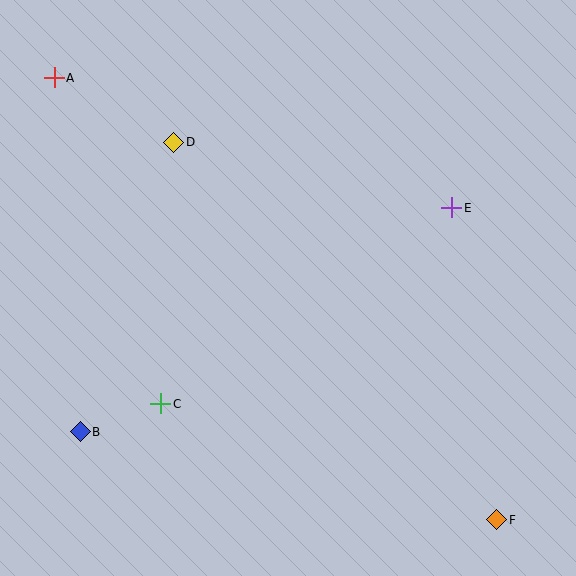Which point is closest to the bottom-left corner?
Point B is closest to the bottom-left corner.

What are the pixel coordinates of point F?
Point F is at (497, 520).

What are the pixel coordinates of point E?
Point E is at (452, 208).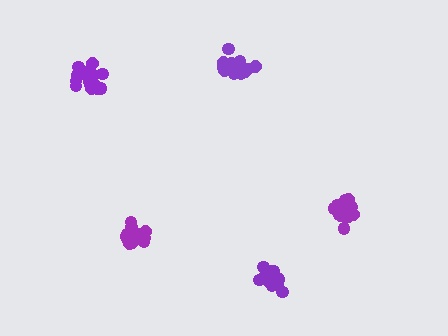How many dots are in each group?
Group 1: 18 dots, Group 2: 19 dots, Group 3: 14 dots, Group 4: 17 dots, Group 5: 16 dots (84 total).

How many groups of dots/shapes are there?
There are 5 groups.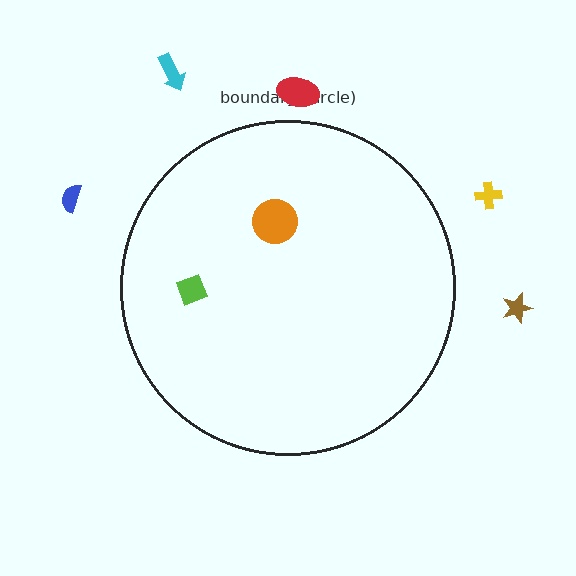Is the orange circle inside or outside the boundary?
Inside.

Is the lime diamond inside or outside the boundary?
Inside.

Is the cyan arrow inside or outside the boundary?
Outside.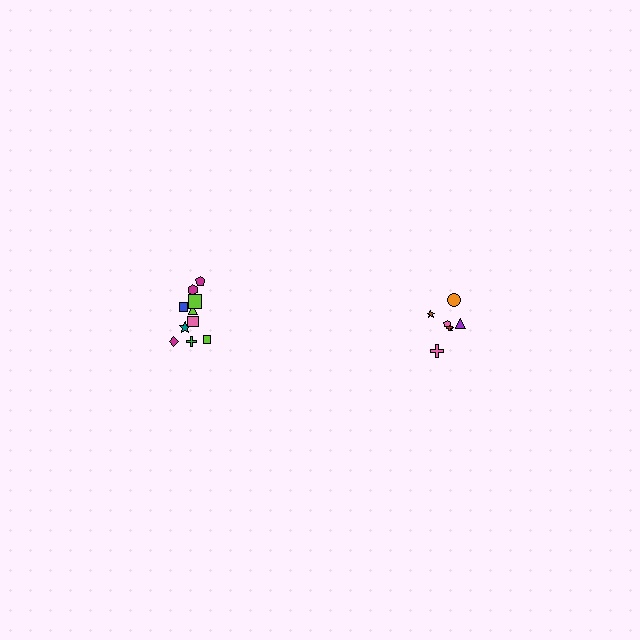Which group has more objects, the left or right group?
The left group.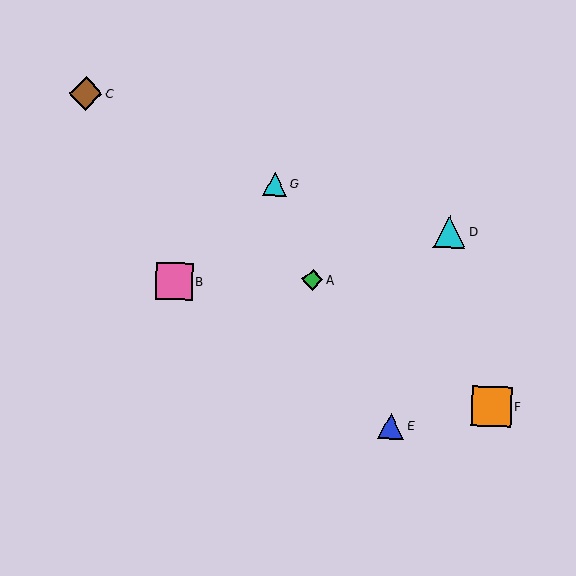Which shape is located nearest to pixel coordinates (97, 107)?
The brown diamond (labeled C) at (86, 93) is nearest to that location.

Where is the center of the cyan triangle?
The center of the cyan triangle is at (275, 184).